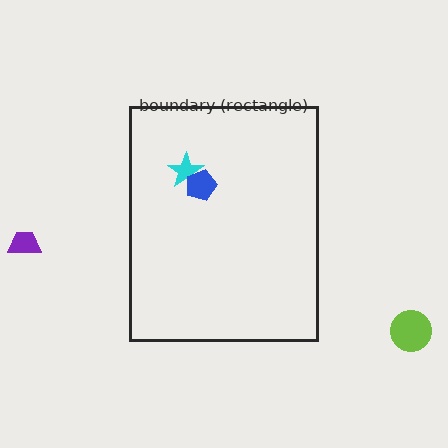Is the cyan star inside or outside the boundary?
Inside.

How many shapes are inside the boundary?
2 inside, 2 outside.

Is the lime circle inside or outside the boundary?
Outside.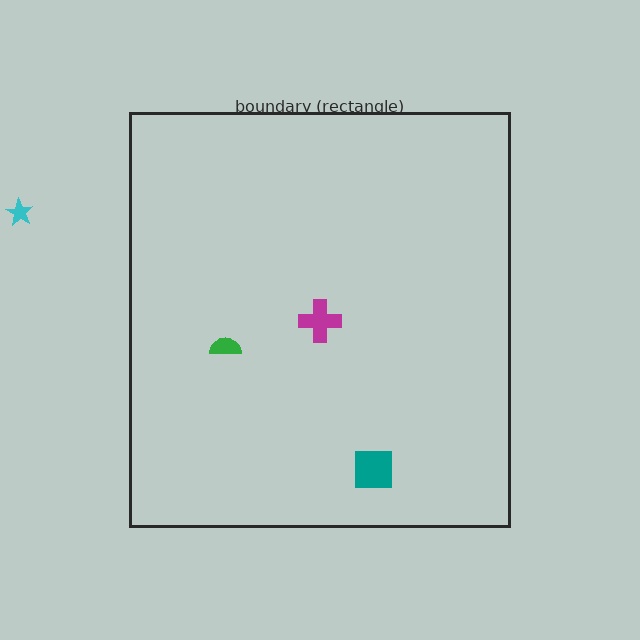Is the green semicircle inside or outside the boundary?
Inside.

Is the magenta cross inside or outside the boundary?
Inside.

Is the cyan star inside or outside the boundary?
Outside.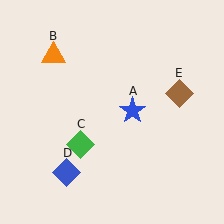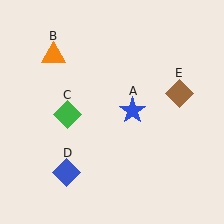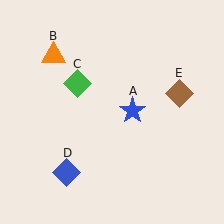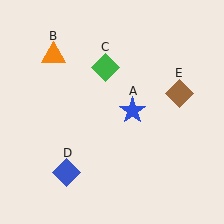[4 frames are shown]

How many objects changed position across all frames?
1 object changed position: green diamond (object C).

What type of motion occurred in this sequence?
The green diamond (object C) rotated clockwise around the center of the scene.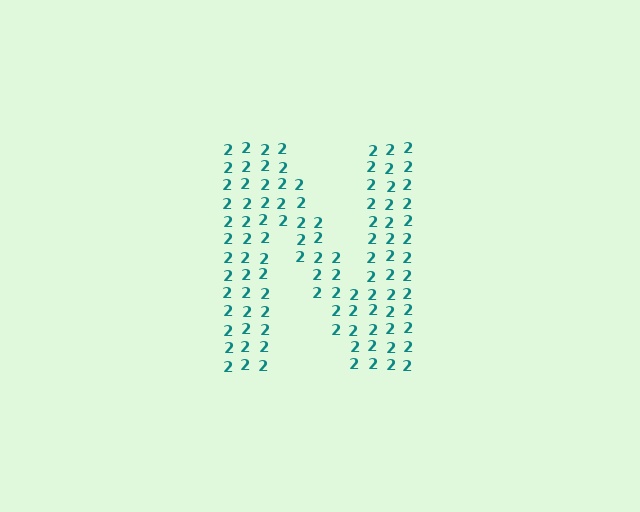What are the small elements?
The small elements are digit 2's.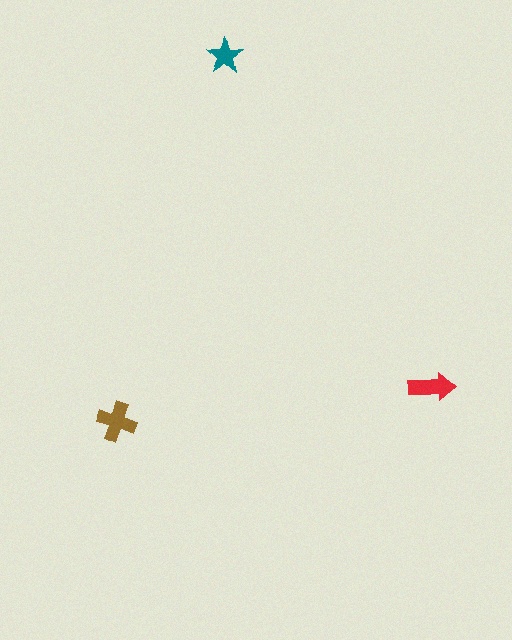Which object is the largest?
The brown cross.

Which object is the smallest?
The teal star.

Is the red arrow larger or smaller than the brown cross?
Smaller.